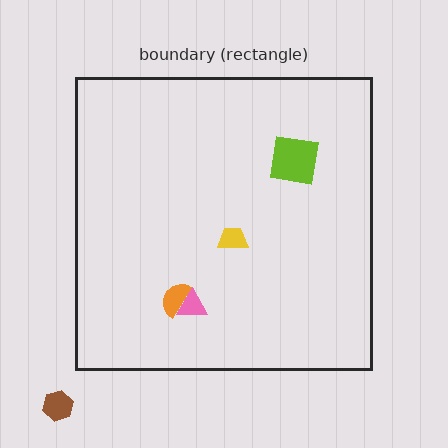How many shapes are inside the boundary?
4 inside, 1 outside.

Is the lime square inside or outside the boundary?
Inside.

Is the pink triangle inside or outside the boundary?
Inside.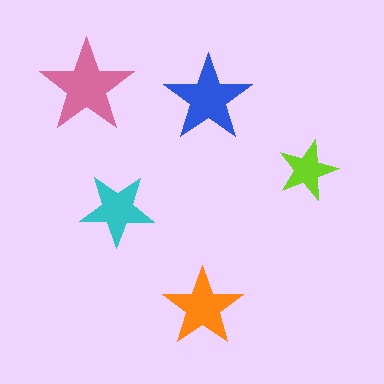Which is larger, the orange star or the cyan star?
The orange one.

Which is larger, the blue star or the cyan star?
The blue one.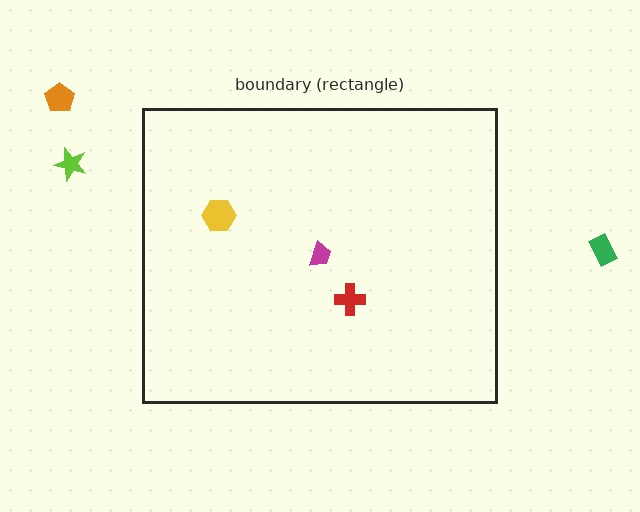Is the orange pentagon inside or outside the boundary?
Outside.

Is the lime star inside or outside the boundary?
Outside.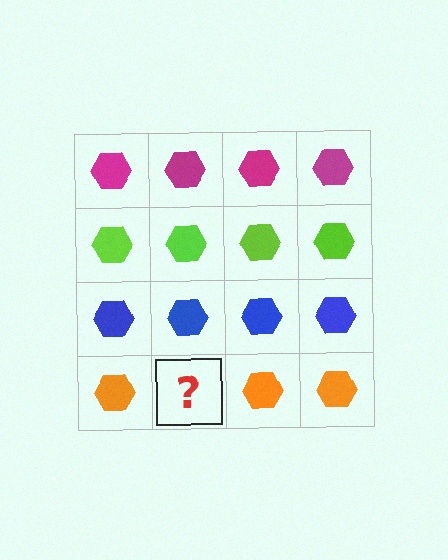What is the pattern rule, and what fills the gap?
The rule is that each row has a consistent color. The gap should be filled with an orange hexagon.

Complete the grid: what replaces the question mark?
The question mark should be replaced with an orange hexagon.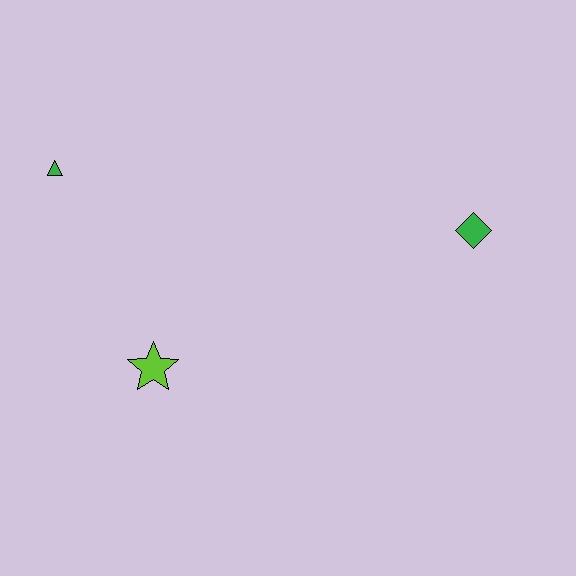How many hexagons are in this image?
There are no hexagons.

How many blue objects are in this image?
There are no blue objects.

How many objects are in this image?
There are 3 objects.